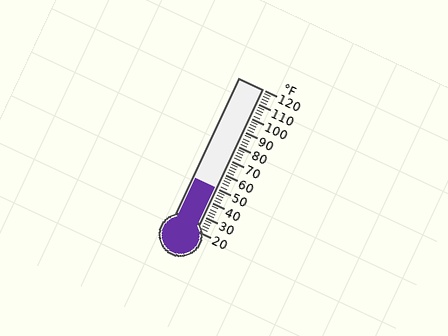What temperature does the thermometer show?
The thermometer shows approximately 50°F.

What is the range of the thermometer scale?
The thermometer scale ranges from 20°F to 120°F.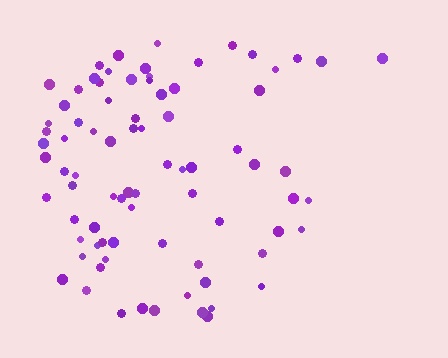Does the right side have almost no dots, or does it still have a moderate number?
Still a moderate number, just noticeably fewer than the left.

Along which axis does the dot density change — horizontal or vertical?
Horizontal.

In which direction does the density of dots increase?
From right to left, with the left side densest.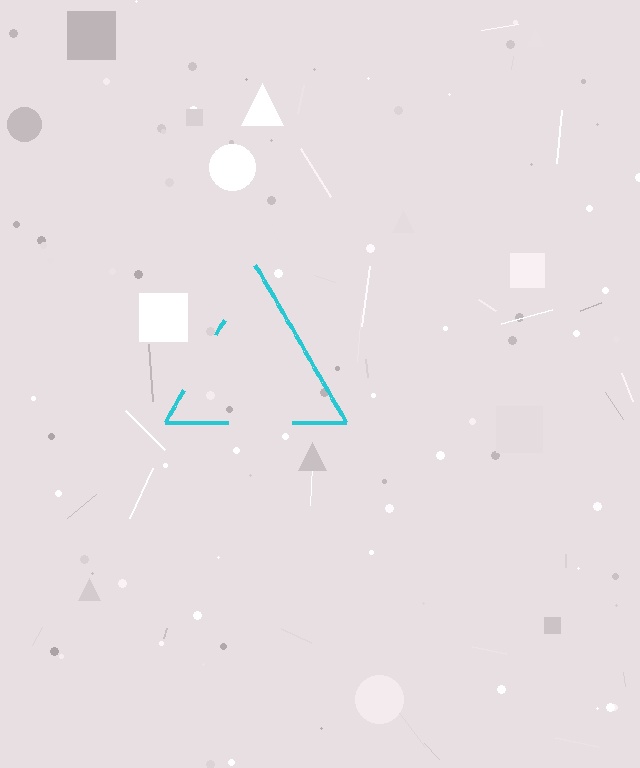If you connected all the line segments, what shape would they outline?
They would outline a triangle.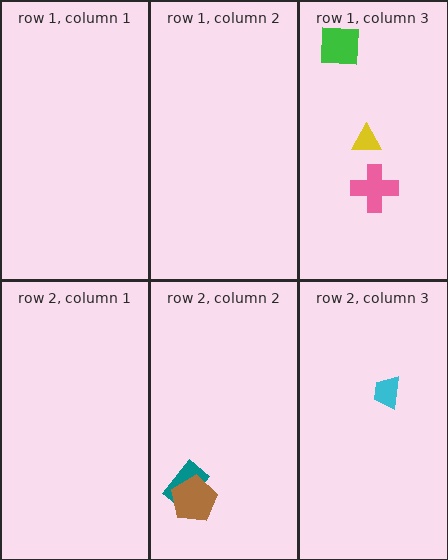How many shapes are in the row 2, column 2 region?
2.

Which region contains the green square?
The row 1, column 3 region.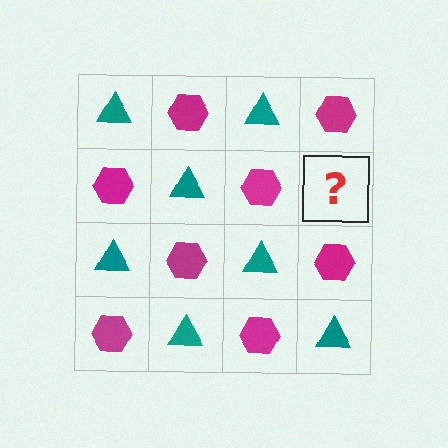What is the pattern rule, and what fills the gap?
The rule is that it alternates teal triangle and magenta hexagon in a checkerboard pattern. The gap should be filled with a teal triangle.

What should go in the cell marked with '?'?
The missing cell should contain a teal triangle.